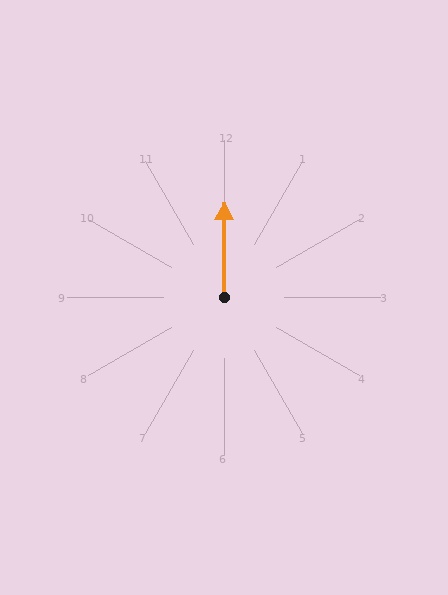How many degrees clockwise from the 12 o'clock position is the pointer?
Approximately 0 degrees.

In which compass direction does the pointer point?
North.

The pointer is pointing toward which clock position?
Roughly 12 o'clock.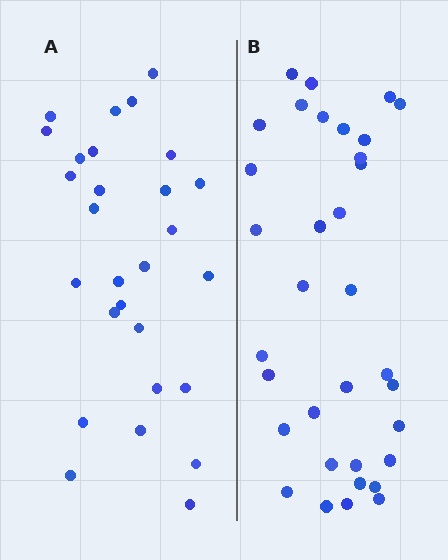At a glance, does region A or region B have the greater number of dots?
Region B (the right region) has more dots.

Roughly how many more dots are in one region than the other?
Region B has about 6 more dots than region A.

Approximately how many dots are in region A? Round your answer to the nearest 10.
About 30 dots. (The exact count is 28, which rounds to 30.)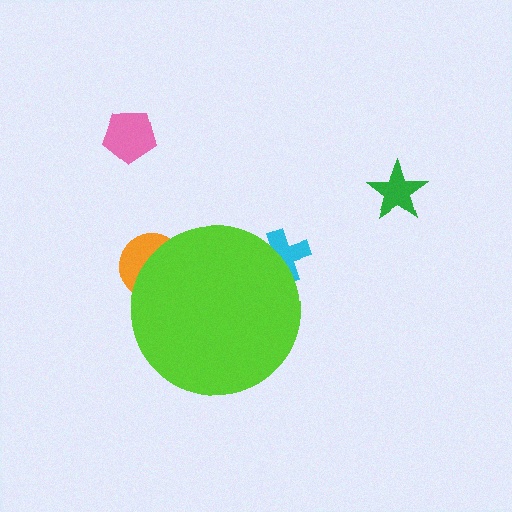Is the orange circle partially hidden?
Yes, the orange circle is partially hidden behind the lime circle.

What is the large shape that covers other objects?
A lime circle.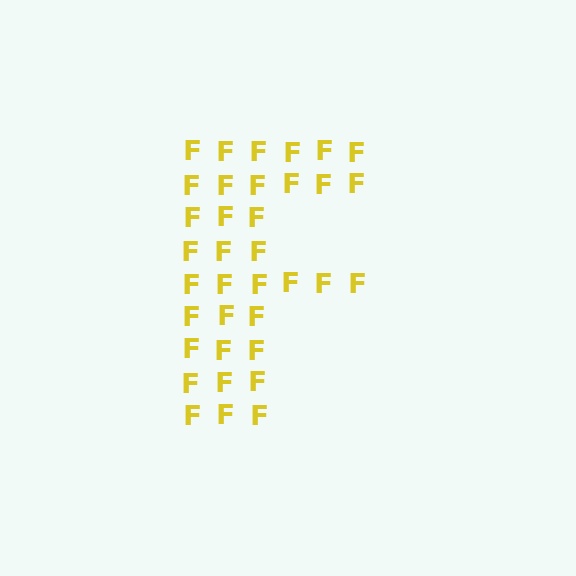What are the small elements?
The small elements are letter F's.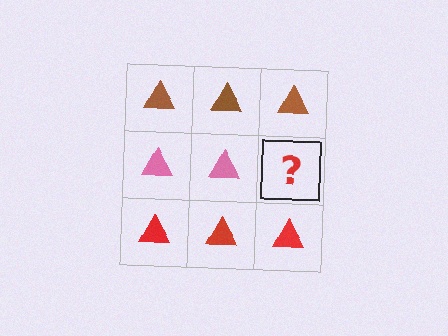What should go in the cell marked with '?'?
The missing cell should contain a pink triangle.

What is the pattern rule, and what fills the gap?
The rule is that each row has a consistent color. The gap should be filled with a pink triangle.